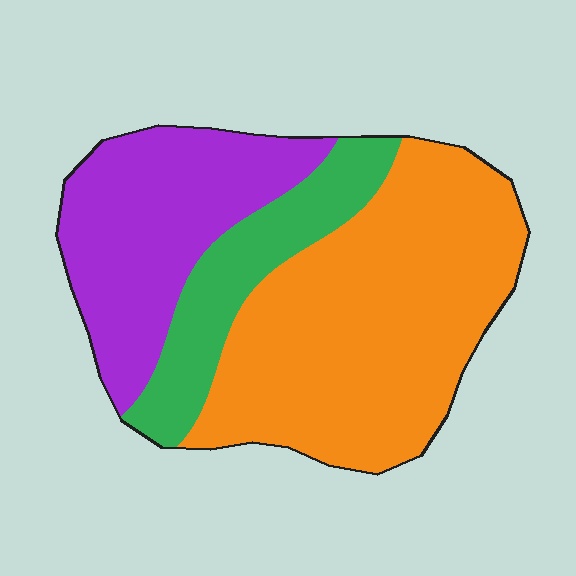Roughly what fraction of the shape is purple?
Purple covers roughly 30% of the shape.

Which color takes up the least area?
Green, at roughly 20%.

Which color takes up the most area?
Orange, at roughly 50%.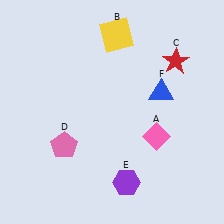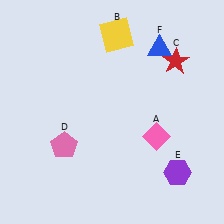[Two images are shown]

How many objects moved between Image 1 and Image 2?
2 objects moved between the two images.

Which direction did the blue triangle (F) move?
The blue triangle (F) moved up.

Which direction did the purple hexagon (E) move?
The purple hexagon (E) moved right.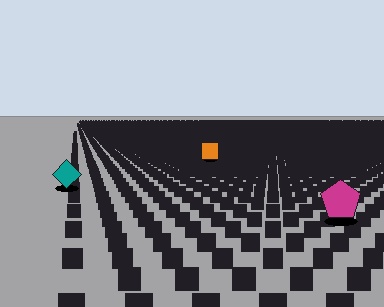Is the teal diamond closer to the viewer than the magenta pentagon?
No. The magenta pentagon is closer — you can tell from the texture gradient: the ground texture is coarser near it.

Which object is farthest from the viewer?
The orange square is farthest from the viewer. It appears smaller and the ground texture around it is denser.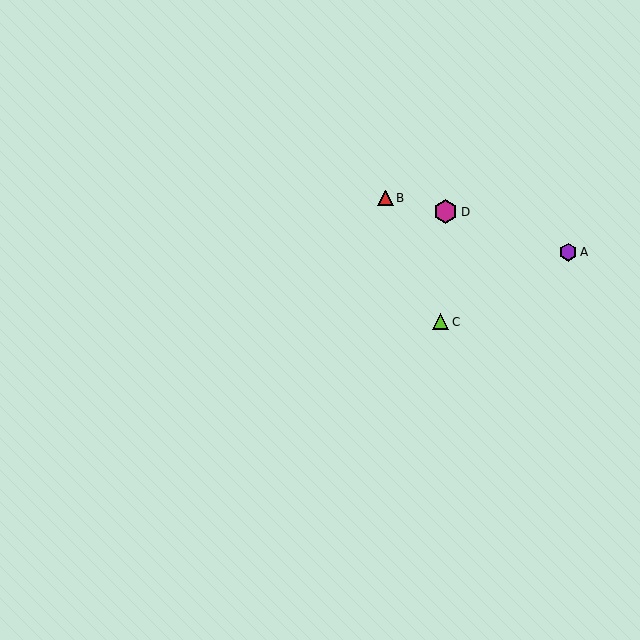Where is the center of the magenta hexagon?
The center of the magenta hexagon is at (446, 212).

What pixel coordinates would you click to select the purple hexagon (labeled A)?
Click at (568, 252) to select the purple hexagon A.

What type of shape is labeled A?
Shape A is a purple hexagon.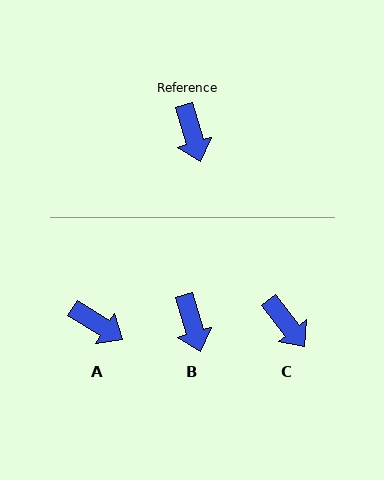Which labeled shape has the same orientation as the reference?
B.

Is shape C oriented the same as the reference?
No, it is off by about 22 degrees.